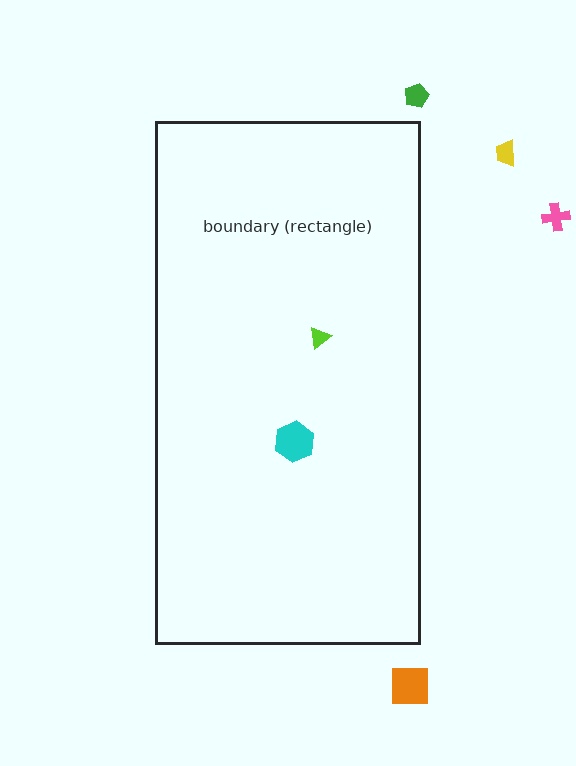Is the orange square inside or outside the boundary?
Outside.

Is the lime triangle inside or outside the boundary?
Inside.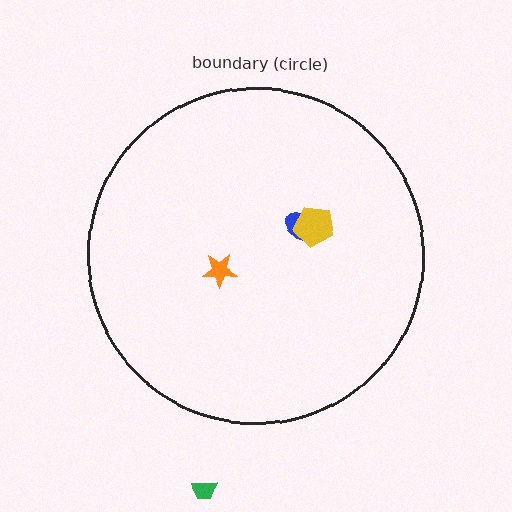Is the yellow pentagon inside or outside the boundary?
Inside.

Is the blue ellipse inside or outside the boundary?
Inside.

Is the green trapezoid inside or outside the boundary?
Outside.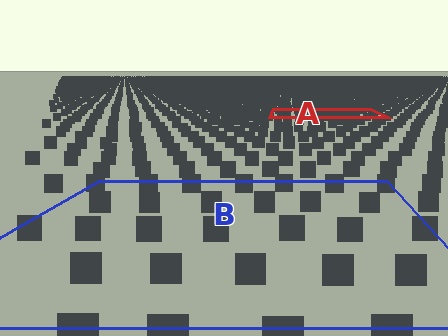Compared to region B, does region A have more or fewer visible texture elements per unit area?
Region A has more texture elements per unit area — they are packed more densely because it is farther away.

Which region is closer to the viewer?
Region B is closer. The texture elements there are larger and more spread out.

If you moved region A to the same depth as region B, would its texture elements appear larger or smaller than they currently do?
They would appear larger. At a closer depth, the same texture elements are projected at a bigger on-screen size.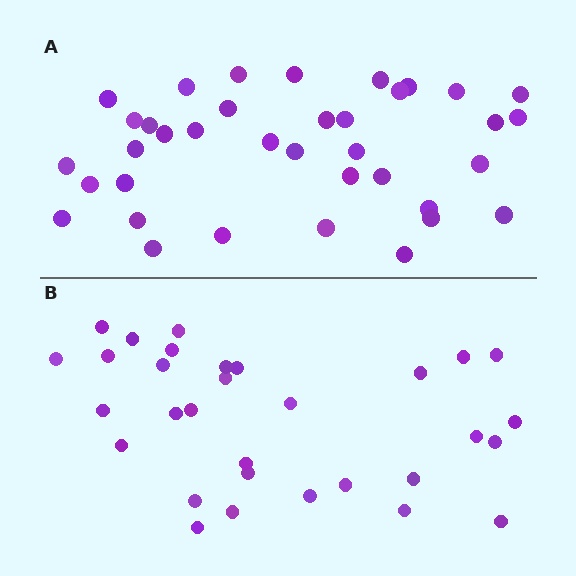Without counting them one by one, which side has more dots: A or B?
Region A (the top region) has more dots.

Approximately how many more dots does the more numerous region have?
Region A has about 6 more dots than region B.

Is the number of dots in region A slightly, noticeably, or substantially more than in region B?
Region A has only slightly more — the two regions are fairly close. The ratio is roughly 1.2 to 1.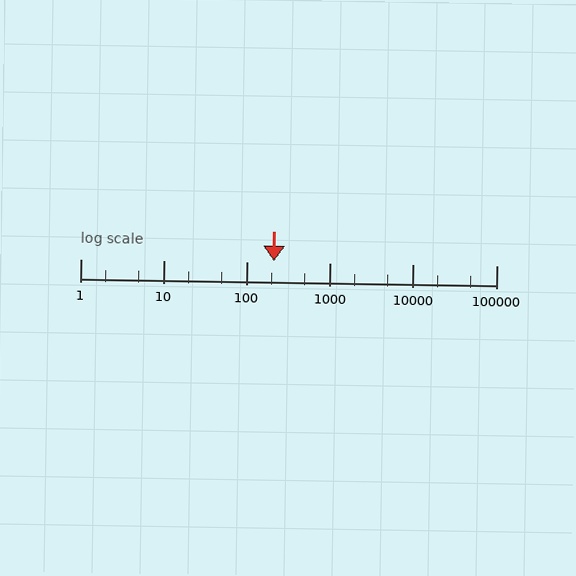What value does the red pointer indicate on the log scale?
The pointer indicates approximately 210.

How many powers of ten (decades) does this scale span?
The scale spans 5 decades, from 1 to 100000.